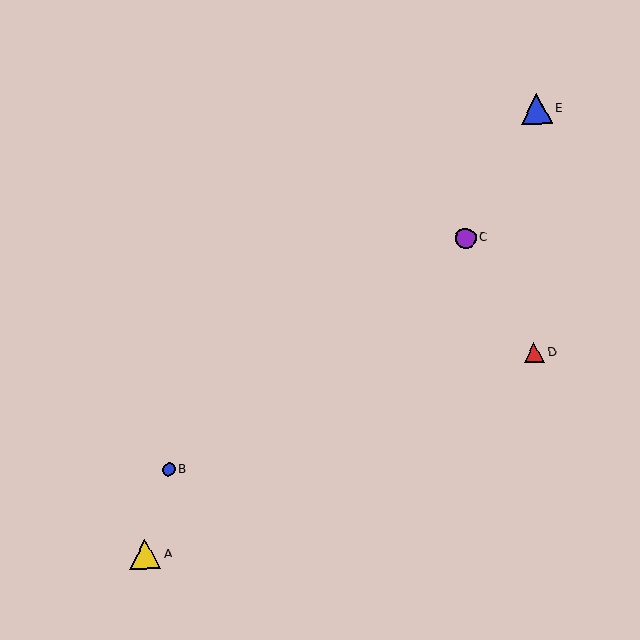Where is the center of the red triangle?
The center of the red triangle is at (534, 353).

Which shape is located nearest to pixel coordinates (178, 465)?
The blue circle (labeled B) at (169, 470) is nearest to that location.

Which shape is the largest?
The blue triangle (labeled E) is the largest.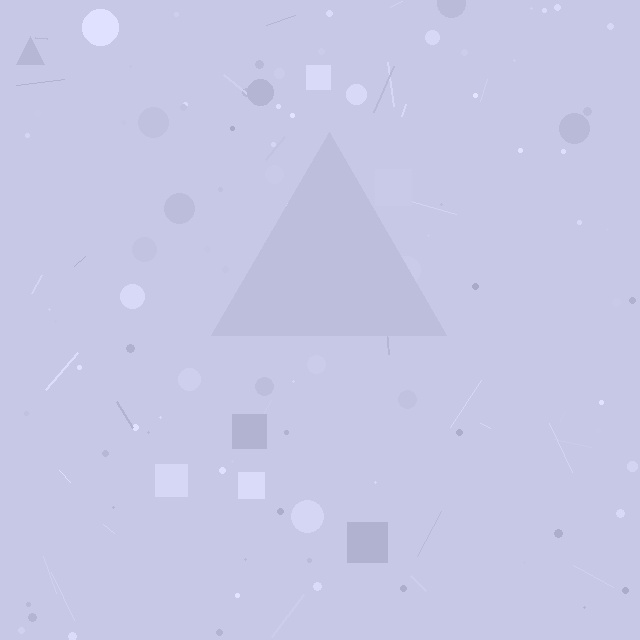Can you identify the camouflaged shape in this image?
The camouflaged shape is a triangle.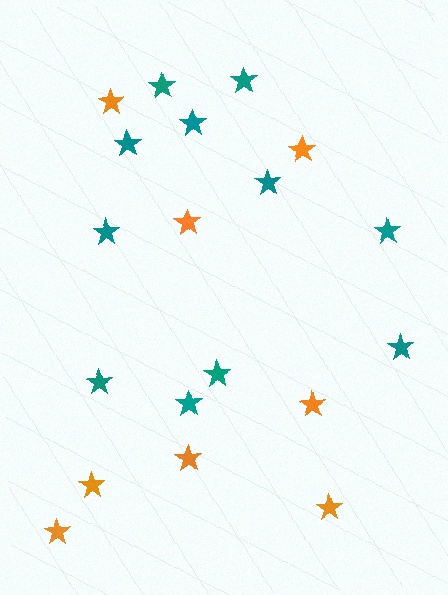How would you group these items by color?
There are 2 groups: one group of orange stars (8) and one group of teal stars (11).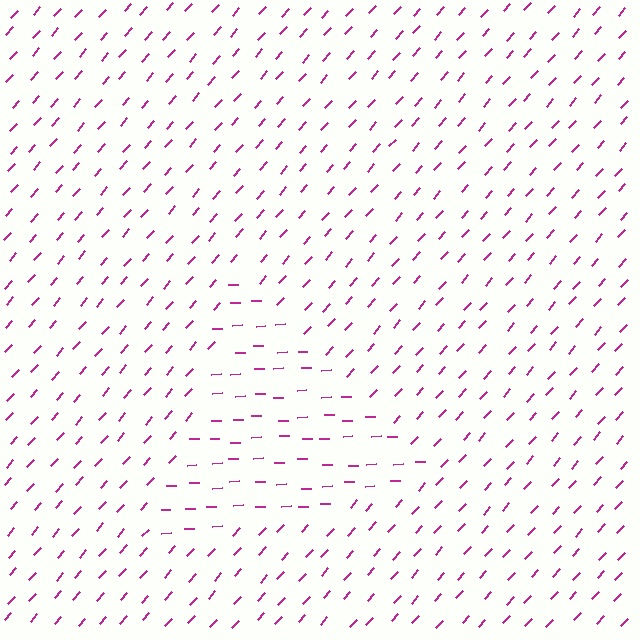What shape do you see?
I see a triangle.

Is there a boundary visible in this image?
Yes, there is a texture boundary formed by a change in line orientation.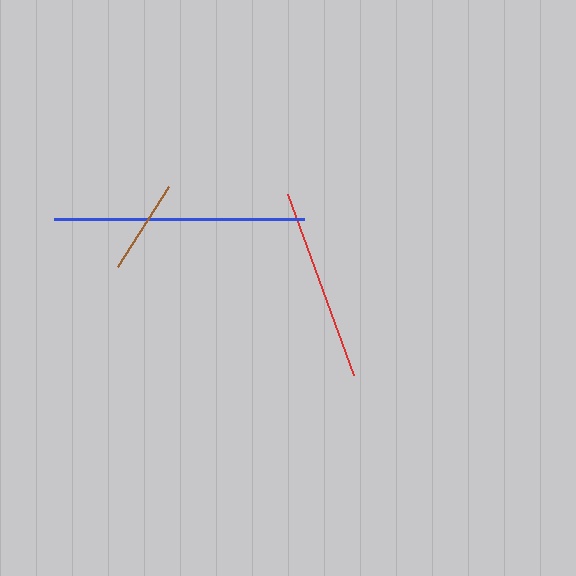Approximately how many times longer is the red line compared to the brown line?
The red line is approximately 2.0 times the length of the brown line.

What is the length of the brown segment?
The brown segment is approximately 95 pixels long.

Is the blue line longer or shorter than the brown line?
The blue line is longer than the brown line.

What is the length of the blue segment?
The blue segment is approximately 251 pixels long.